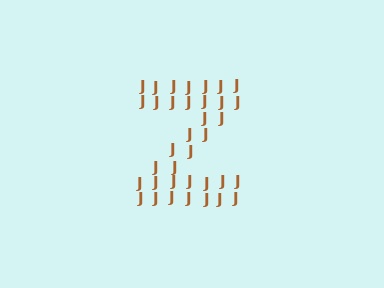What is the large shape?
The large shape is the letter Z.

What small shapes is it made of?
It is made of small letter J's.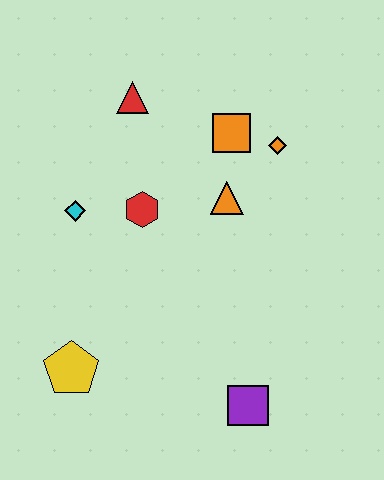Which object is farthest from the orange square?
The yellow pentagon is farthest from the orange square.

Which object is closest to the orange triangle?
The orange square is closest to the orange triangle.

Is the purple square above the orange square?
No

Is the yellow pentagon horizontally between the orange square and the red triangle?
No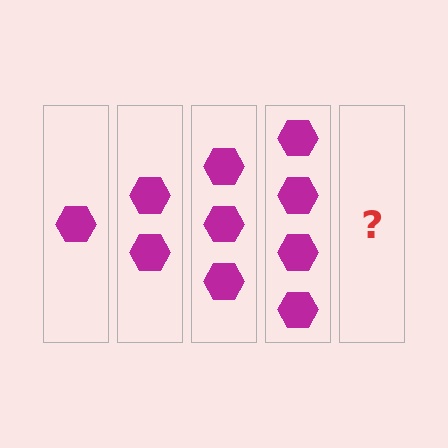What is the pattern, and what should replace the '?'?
The pattern is that each step adds one more hexagon. The '?' should be 5 hexagons.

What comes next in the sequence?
The next element should be 5 hexagons.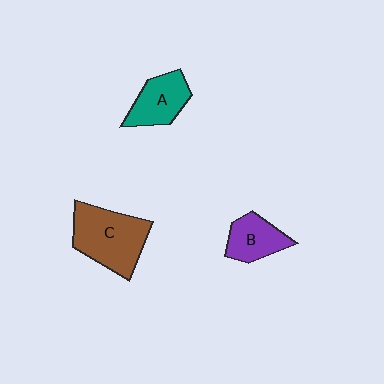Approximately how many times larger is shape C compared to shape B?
Approximately 1.7 times.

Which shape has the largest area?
Shape C (brown).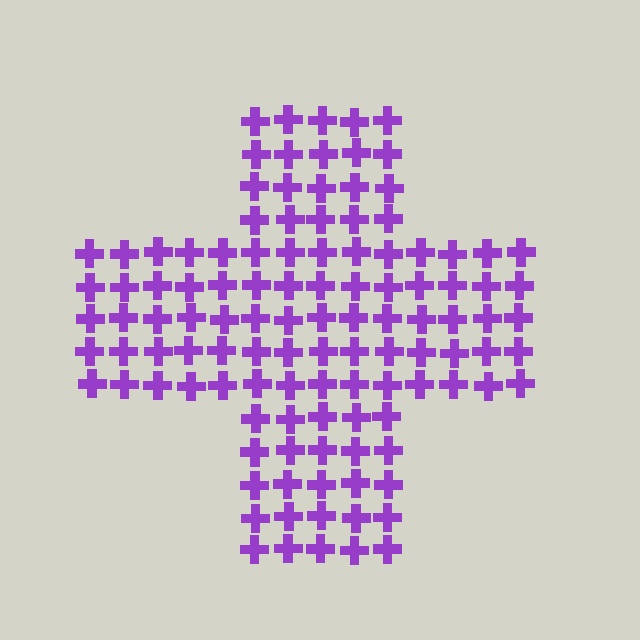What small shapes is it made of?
It is made of small crosses.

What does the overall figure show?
The overall figure shows a cross.